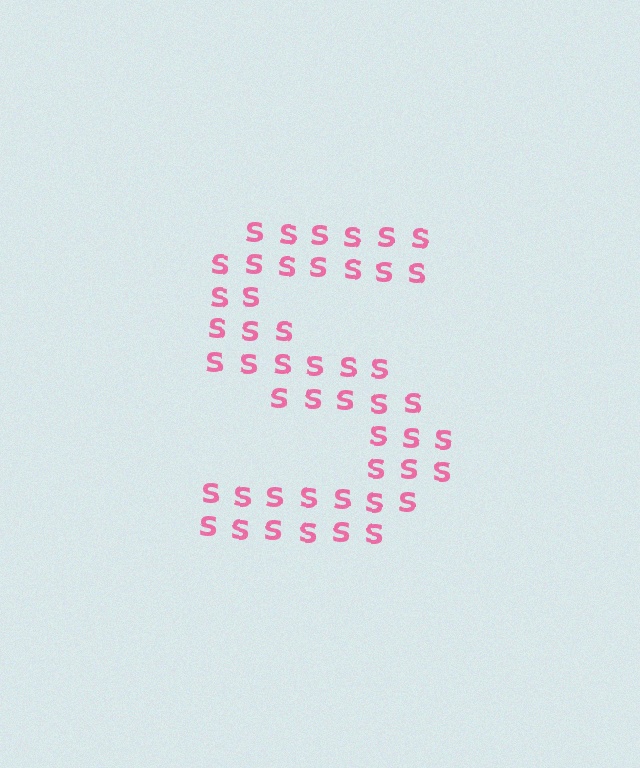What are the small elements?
The small elements are letter S's.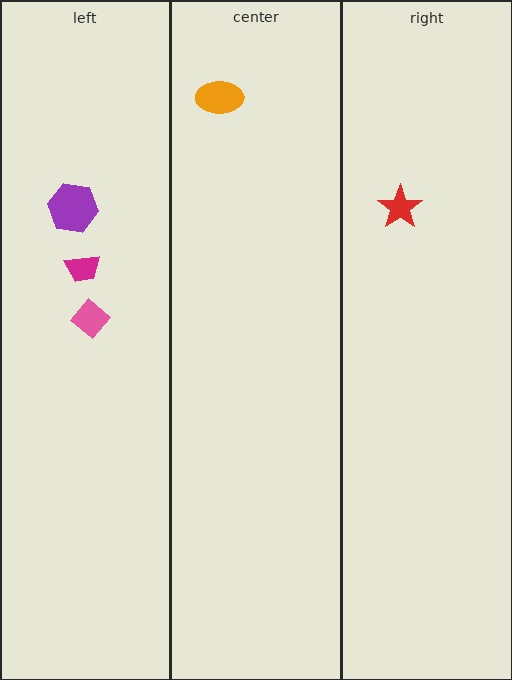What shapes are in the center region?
The orange ellipse.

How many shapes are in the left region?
3.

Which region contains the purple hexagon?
The left region.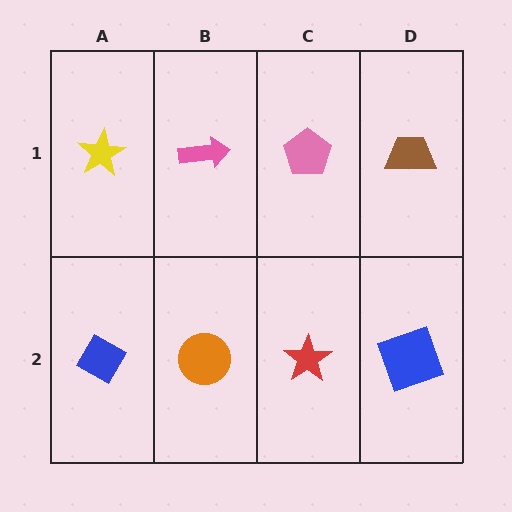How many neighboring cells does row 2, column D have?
2.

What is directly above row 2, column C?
A pink pentagon.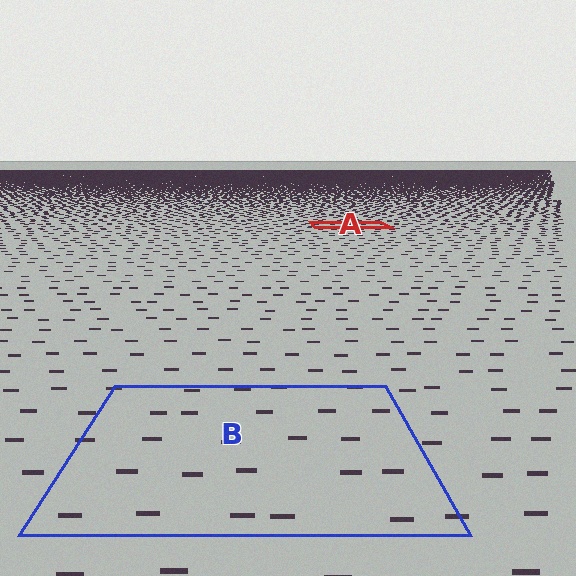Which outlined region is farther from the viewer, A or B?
Region A is farther from the viewer — the texture elements inside it appear smaller and more densely packed.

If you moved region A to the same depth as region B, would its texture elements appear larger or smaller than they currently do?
They would appear larger. At a closer depth, the same texture elements are projected at a bigger on-screen size.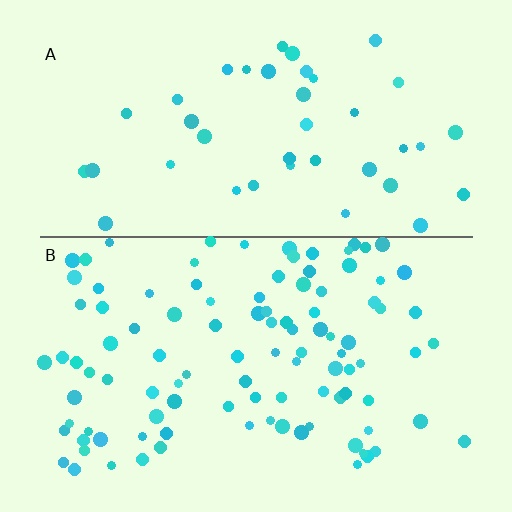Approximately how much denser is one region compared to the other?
Approximately 2.6× — region B over region A.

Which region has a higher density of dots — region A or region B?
B (the bottom).